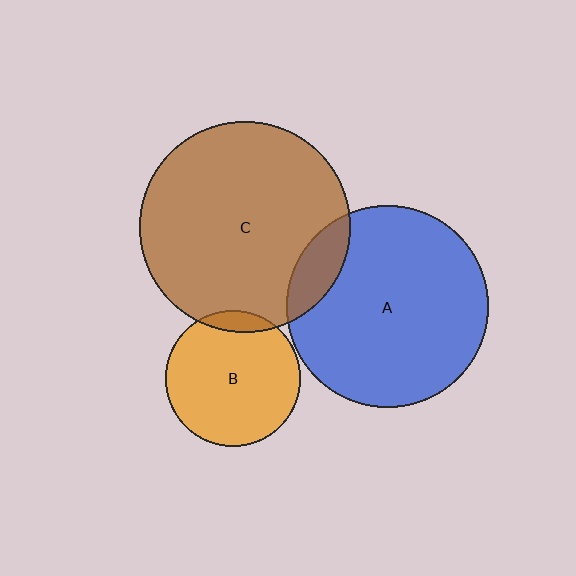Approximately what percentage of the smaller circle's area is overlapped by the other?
Approximately 10%.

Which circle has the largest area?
Circle C (brown).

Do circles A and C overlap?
Yes.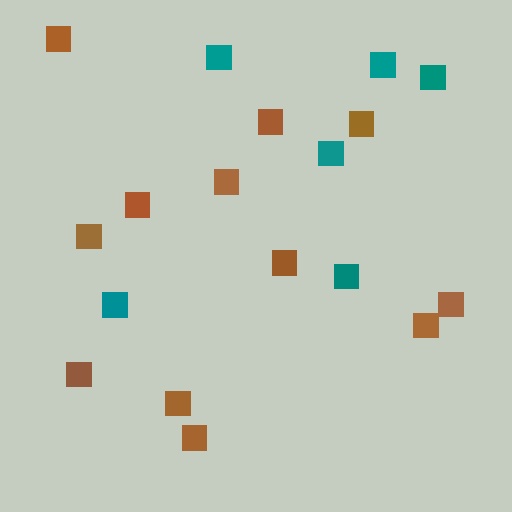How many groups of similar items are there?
There are 2 groups: one group of brown squares (12) and one group of teal squares (6).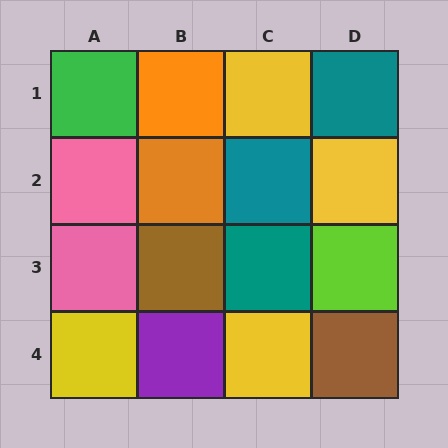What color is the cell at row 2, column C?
Teal.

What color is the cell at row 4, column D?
Brown.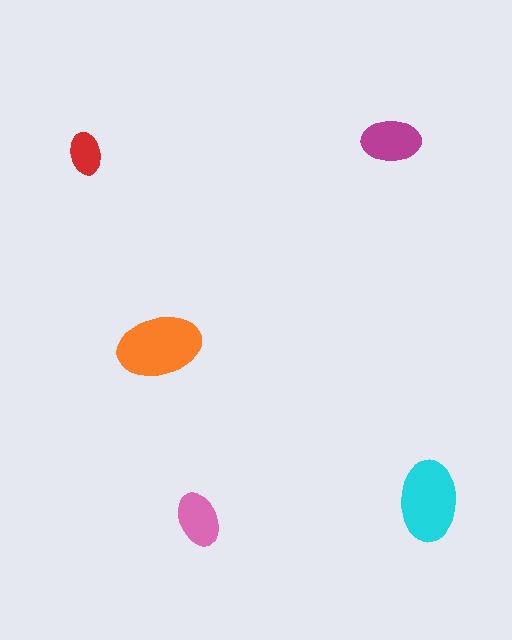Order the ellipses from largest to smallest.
the orange one, the cyan one, the magenta one, the pink one, the red one.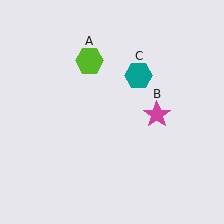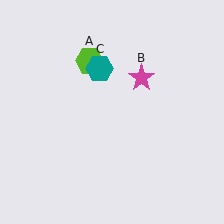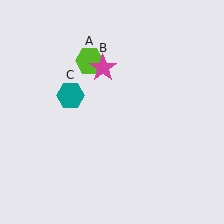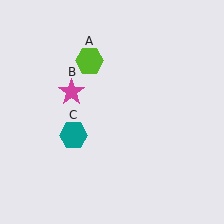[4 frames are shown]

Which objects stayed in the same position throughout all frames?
Lime hexagon (object A) remained stationary.